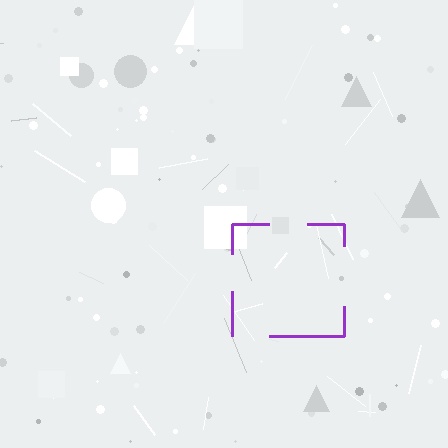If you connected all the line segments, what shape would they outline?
They would outline a square.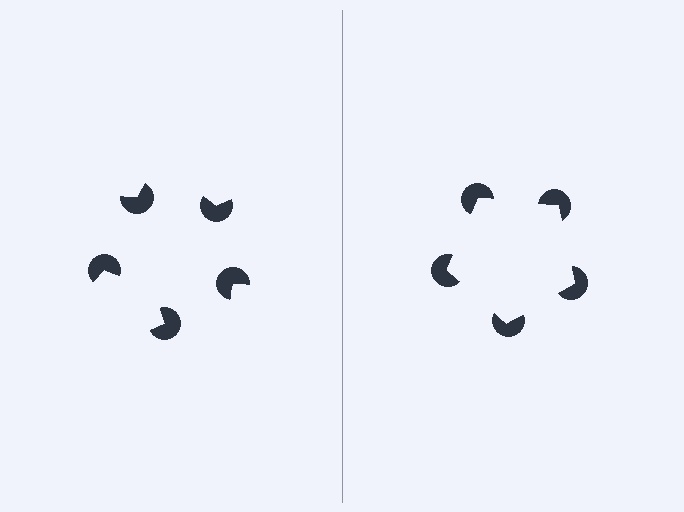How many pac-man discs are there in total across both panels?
10 — 5 on each side.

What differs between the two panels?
The pac-man discs are positioned identically on both sides; only the wedge orientations differ. On the right they align to a pentagon; on the left they are misaligned.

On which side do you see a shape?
An illusory pentagon appears on the right side. On the left side the wedge cuts are rotated, so no coherent shape forms.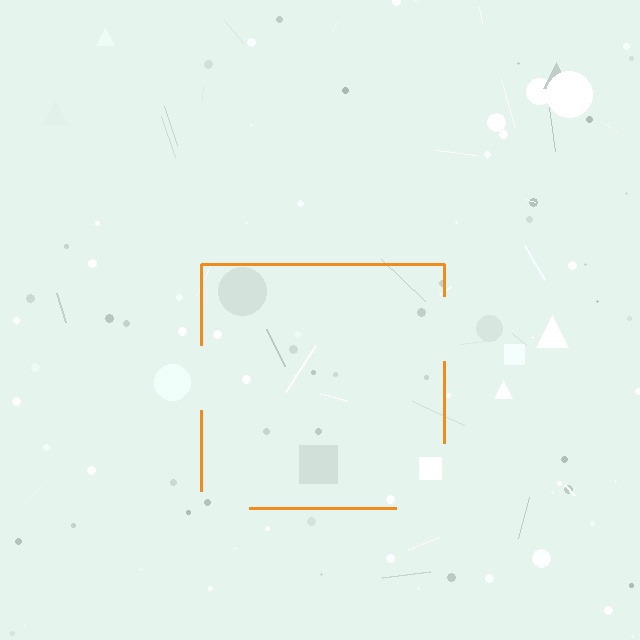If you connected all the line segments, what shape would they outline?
They would outline a square.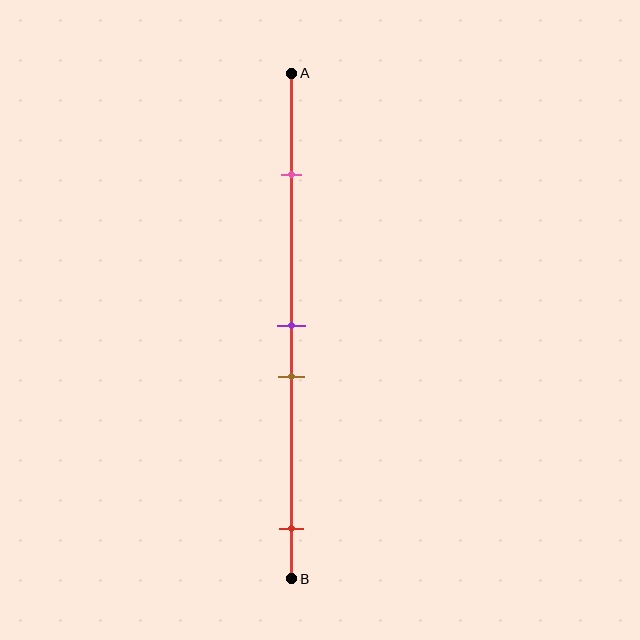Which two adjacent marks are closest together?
The purple and brown marks are the closest adjacent pair.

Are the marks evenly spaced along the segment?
No, the marks are not evenly spaced.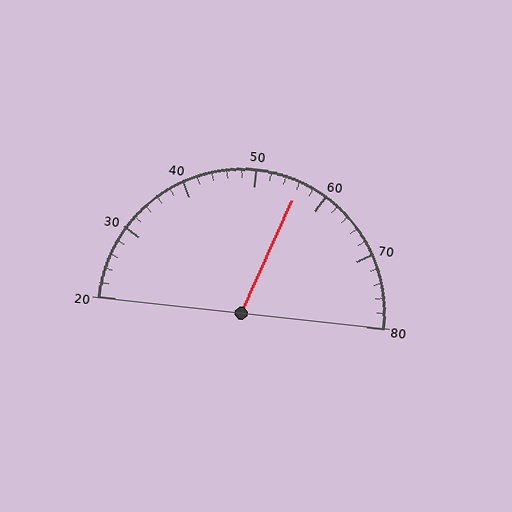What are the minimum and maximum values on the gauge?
The gauge ranges from 20 to 80.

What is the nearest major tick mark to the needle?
The nearest major tick mark is 60.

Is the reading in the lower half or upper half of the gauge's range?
The reading is in the upper half of the range (20 to 80).